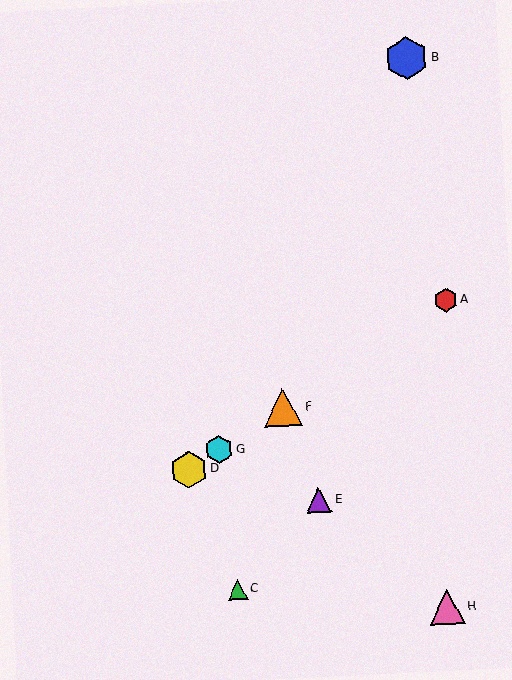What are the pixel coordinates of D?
Object D is at (189, 470).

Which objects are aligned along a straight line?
Objects A, D, F, G are aligned along a straight line.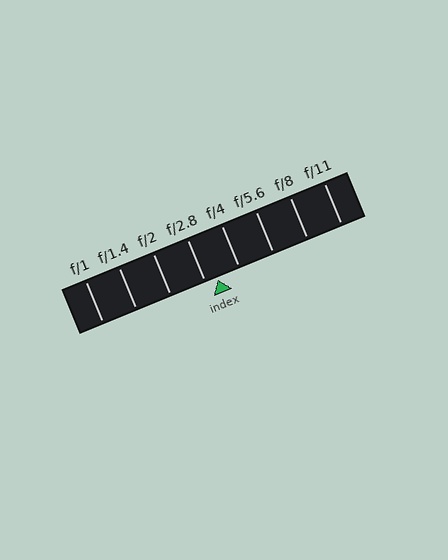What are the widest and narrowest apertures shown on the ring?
The widest aperture shown is f/1 and the narrowest is f/11.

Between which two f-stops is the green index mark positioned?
The index mark is between f/2.8 and f/4.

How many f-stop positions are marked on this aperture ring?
There are 8 f-stop positions marked.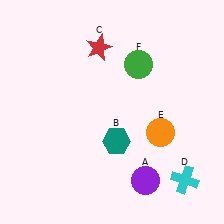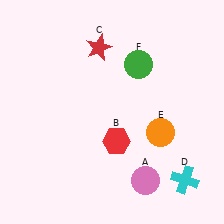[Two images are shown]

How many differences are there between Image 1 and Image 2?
There are 2 differences between the two images.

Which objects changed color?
A changed from purple to pink. B changed from teal to red.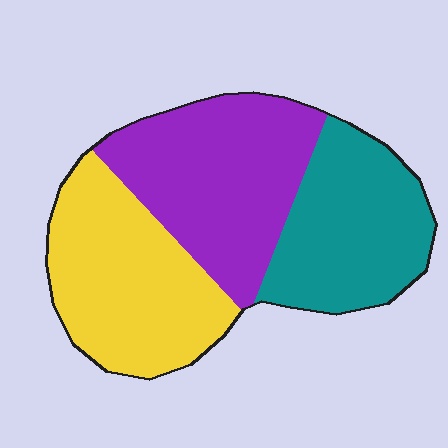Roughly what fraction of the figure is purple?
Purple covers 36% of the figure.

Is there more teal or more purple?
Purple.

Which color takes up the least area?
Teal, at roughly 30%.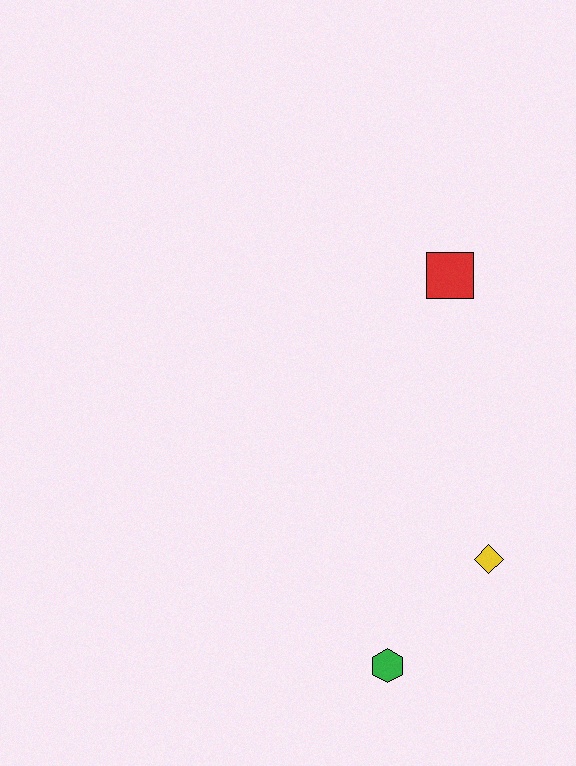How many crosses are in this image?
There are no crosses.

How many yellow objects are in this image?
There is 1 yellow object.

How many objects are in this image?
There are 3 objects.